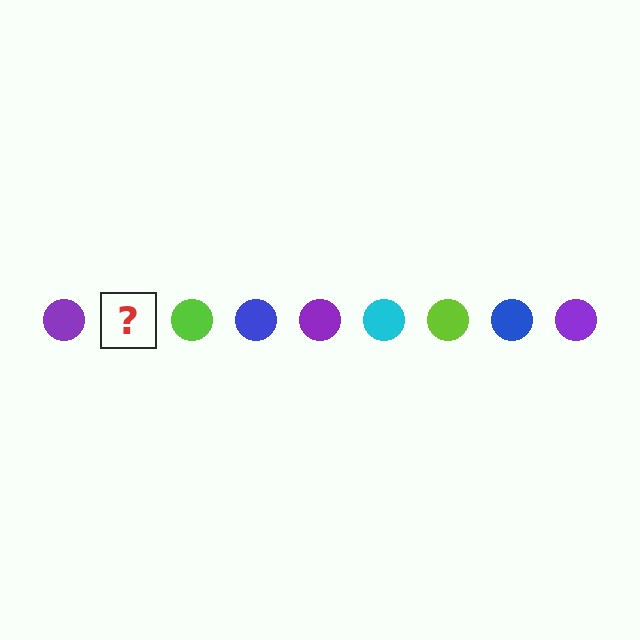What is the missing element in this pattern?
The missing element is a cyan circle.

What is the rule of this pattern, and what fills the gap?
The rule is that the pattern cycles through purple, cyan, lime, blue circles. The gap should be filled with a cyan circle.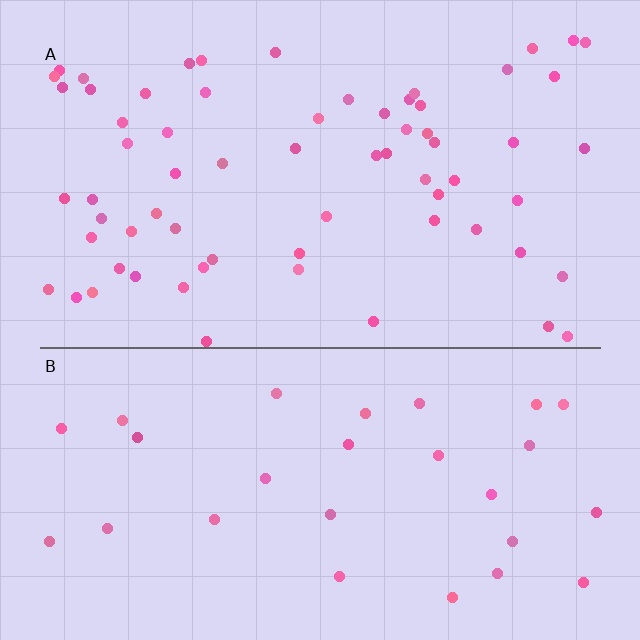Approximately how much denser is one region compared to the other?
Approximately 2.3× — region A over region B.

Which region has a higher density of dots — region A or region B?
A (the top).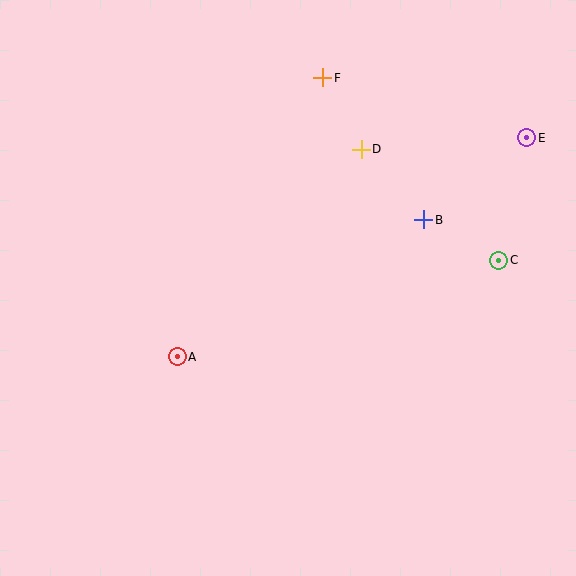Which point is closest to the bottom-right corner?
Point C is closest to the bottom-right corner.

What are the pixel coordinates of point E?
Point E is at (527, 138).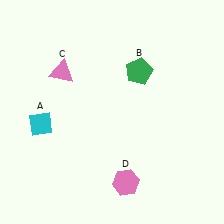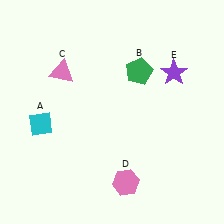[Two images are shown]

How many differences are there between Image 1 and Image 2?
There is 1 difference between the two images.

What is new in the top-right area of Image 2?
A purple star (E) was added in the top-right area of Image 2.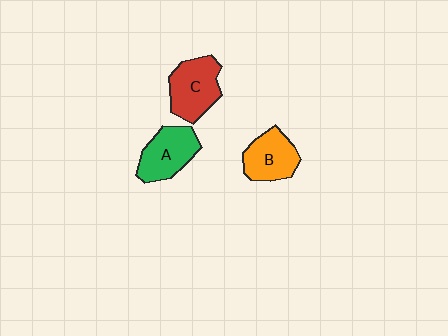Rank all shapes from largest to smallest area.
From largest to smallest: C (red), A (green), B (orange).